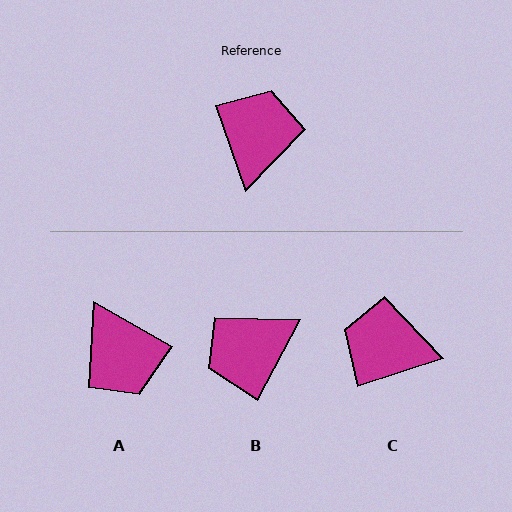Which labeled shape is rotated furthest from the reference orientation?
A, about 139 degrees away.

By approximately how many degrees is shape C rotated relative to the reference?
Approximately 88 degrees counter-clockwise.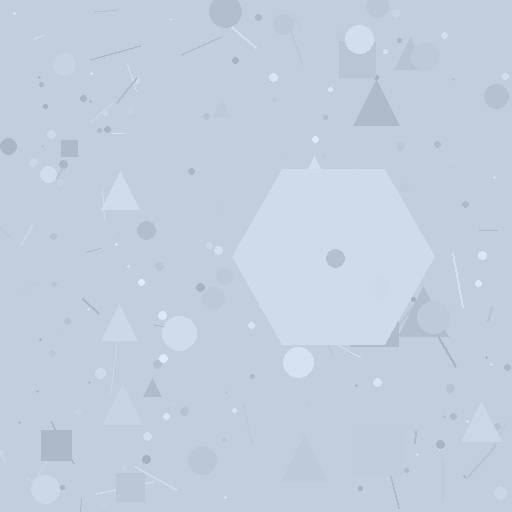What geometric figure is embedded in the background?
A hexagon is embedded in the background.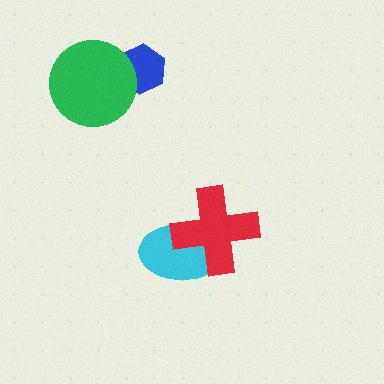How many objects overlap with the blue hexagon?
1 object overlaps with the blue hexagon.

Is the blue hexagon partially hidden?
Yes, it is partially covered by another shape.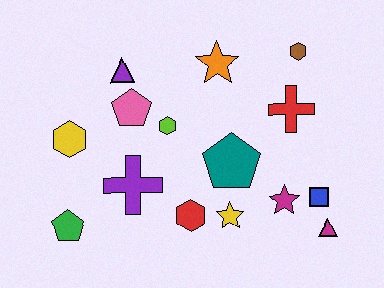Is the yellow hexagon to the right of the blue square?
No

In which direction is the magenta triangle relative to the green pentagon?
The magenta triangle is to the right of the green pentagon.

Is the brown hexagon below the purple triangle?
No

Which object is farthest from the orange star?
The green pentagon is farthest from the orange star.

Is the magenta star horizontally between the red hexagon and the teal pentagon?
No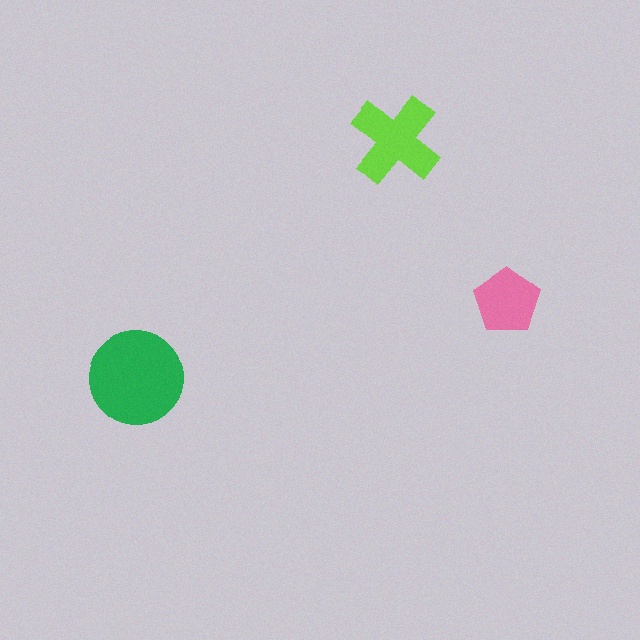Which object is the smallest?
The pink pentagon.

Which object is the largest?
The green circle.